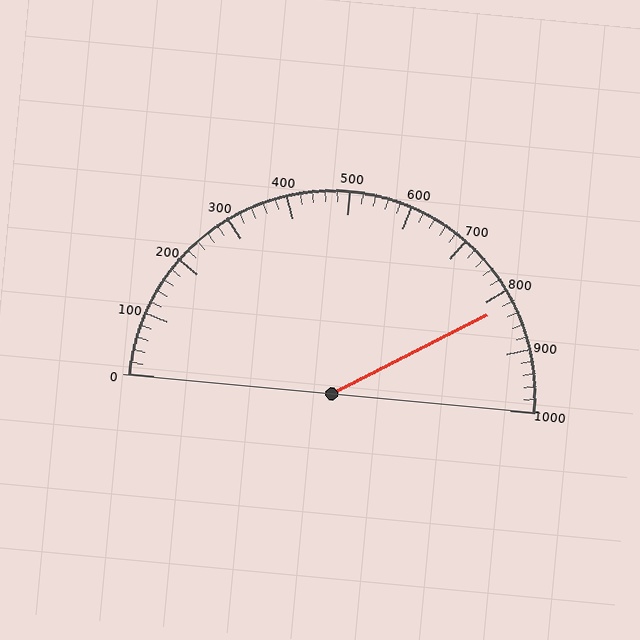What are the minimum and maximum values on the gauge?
The gauge ranges from 0 to 1000.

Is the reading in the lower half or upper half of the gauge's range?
The reading is in the upper half of the range (0 to 1000).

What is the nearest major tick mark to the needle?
The nearest major tick mark is 800.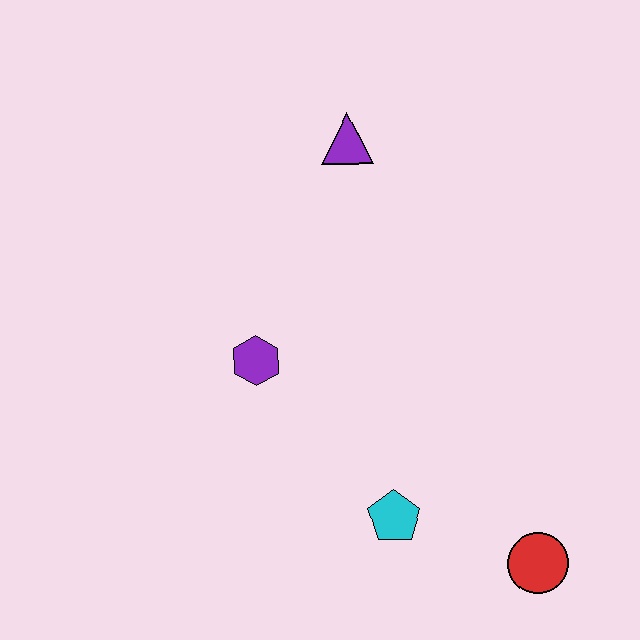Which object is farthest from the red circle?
The purple triangle is farthest from the red circle.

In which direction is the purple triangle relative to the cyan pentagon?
The purple triangle is above the cyan pentagon.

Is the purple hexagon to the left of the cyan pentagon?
Yes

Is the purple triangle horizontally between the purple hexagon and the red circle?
Yes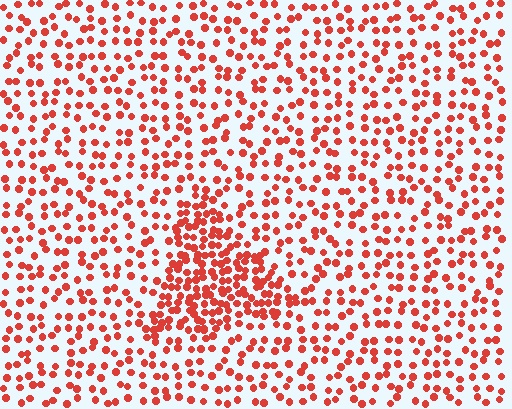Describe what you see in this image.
The image contains small red elements arranged at two different densities. A triangle-shaped region is visible where the elements are more densely packed than the surrounding area.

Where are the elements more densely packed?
The elements are more densely packed inside the triangle boundary.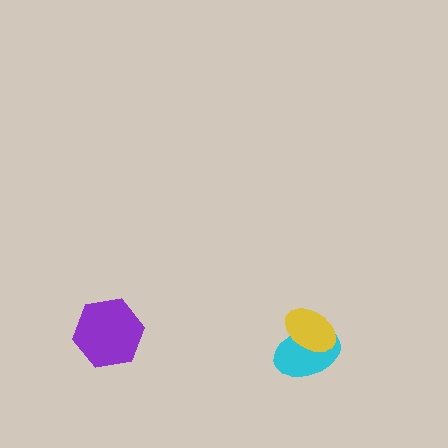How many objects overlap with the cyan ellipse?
1 object overlaps with the cyan ellipse.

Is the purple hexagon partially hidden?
No, no other shape covers it.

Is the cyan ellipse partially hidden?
Yes, it is partially covered by another shape.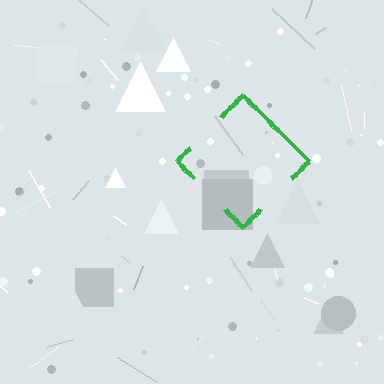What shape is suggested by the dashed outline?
The dashed outline suggests a diamond.